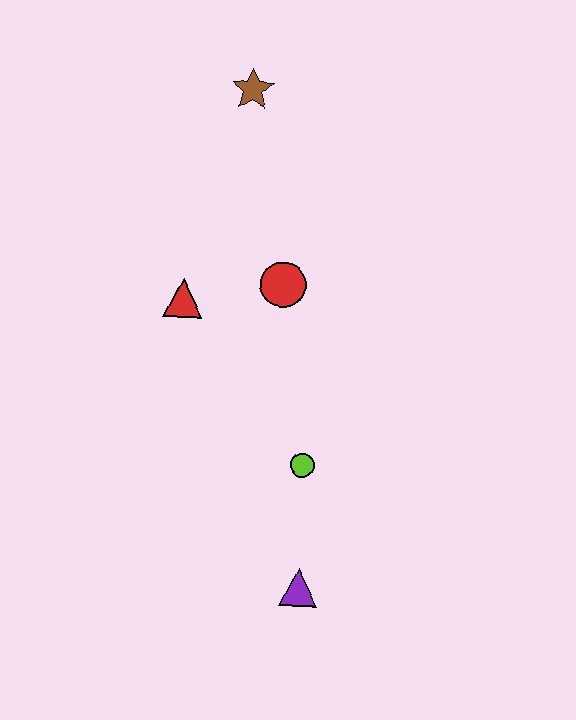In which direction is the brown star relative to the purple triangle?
The brown star is above the purple triangle.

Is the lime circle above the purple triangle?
Yes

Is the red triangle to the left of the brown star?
Yes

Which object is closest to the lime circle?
The purple triangle is closest to the lime circle.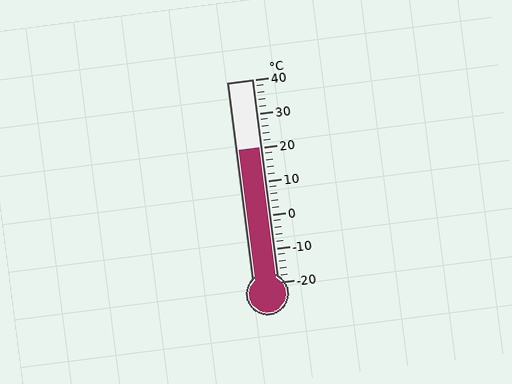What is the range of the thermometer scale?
The thermometer scale ranges from -20°C to 40°C.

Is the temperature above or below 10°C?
The temperature is above 10°C.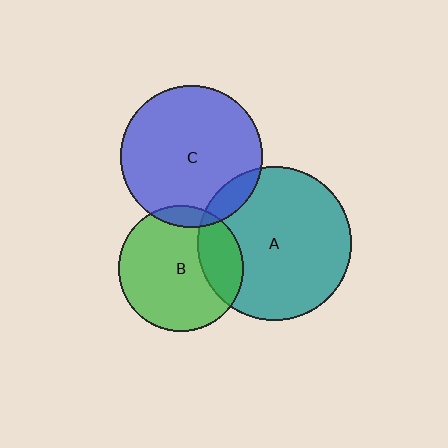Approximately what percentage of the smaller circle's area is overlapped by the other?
Approximately 25%.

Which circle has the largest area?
Circle A (teal).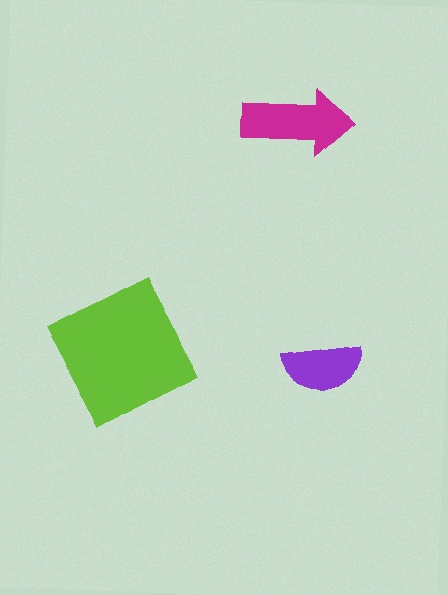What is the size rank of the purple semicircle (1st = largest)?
3rd.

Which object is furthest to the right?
The purple semicircle is rightmost.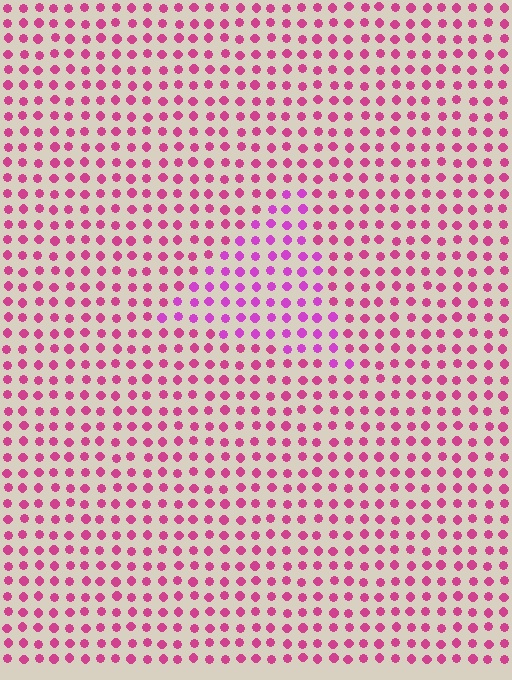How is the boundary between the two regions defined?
The boundary is defined purely by a slight shift in hue (about 26 degrees). Spacing, size, and orientation are identical on both sides.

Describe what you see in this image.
The image is filled with small magenta elements in a uniform arrangement. A triangle-shaped region is visible where the elements are tinted to a slightly different hue, forming a subtle color boundary.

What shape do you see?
I see a triangle.